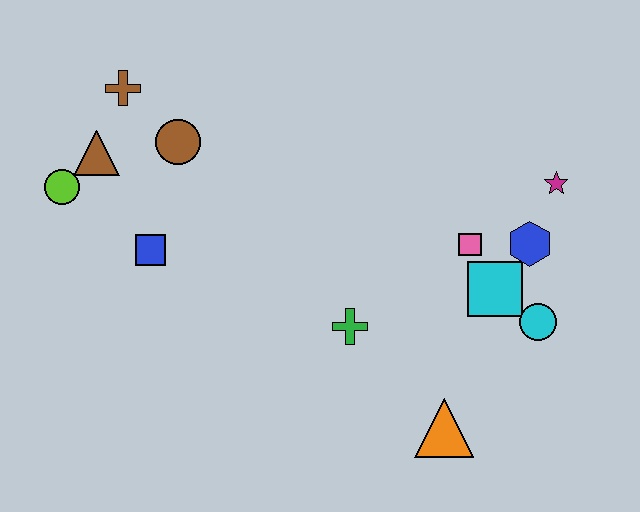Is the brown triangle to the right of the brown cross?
No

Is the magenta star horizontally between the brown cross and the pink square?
No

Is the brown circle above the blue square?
Yes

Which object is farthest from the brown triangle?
The cyan circle is farthest from the brown triangle.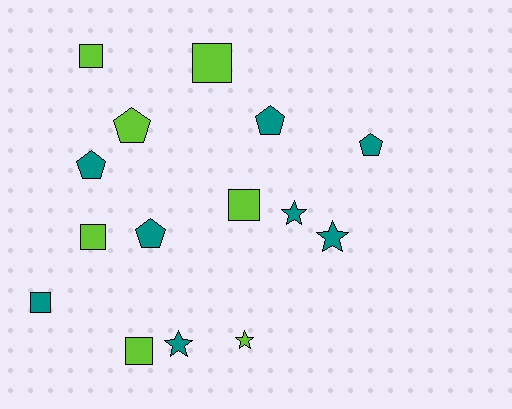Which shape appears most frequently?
Square, with 6 objects.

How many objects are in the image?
There are 15 objects.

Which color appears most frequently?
Teal, with 8 objects.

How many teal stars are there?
There are 3 teal stars.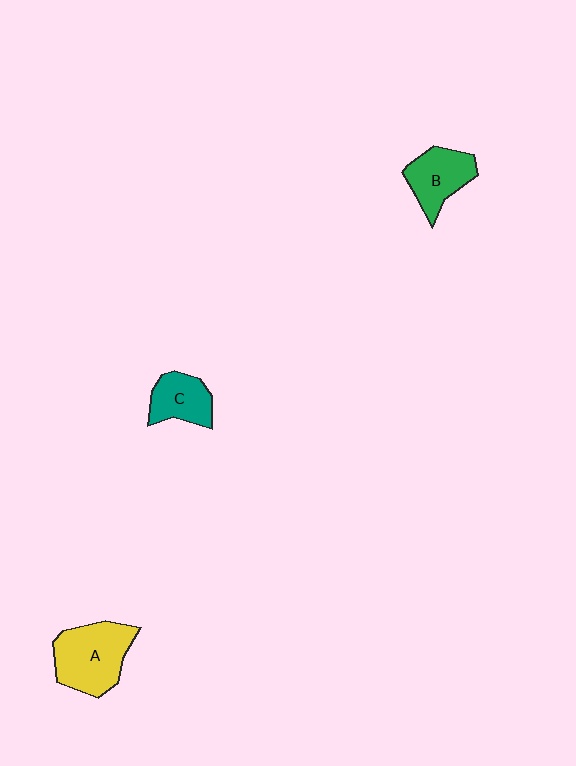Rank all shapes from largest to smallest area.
From largest to smallest: A (yellow), B (green), C (teal).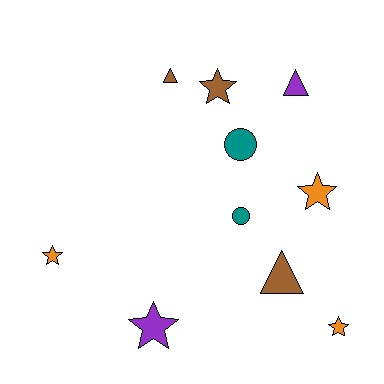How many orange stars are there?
There are 3 orange stars.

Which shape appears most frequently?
Star, with 5 objects.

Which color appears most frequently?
Orange, with 3 objects.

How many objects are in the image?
There are 10 objects.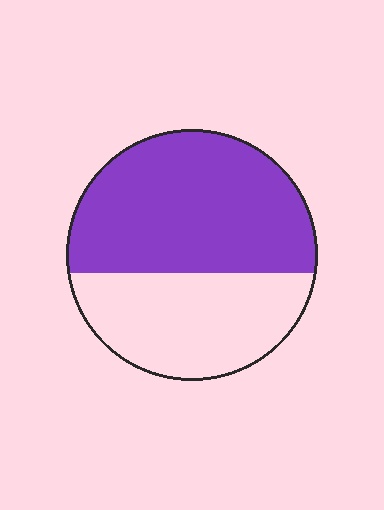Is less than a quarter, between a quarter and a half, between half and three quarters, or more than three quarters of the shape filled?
Between half and three quarters.